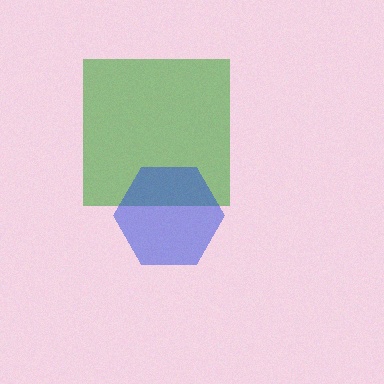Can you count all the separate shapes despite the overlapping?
Yes, there are 2 separate shapes.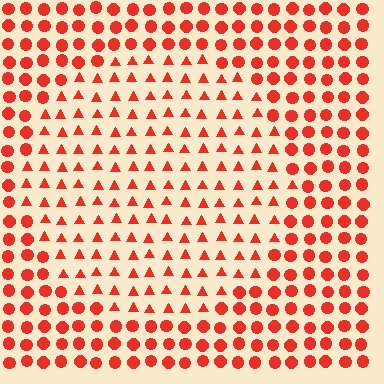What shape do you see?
I see a circle.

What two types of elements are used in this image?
The image uses triangles inside the circle region and circles outside it.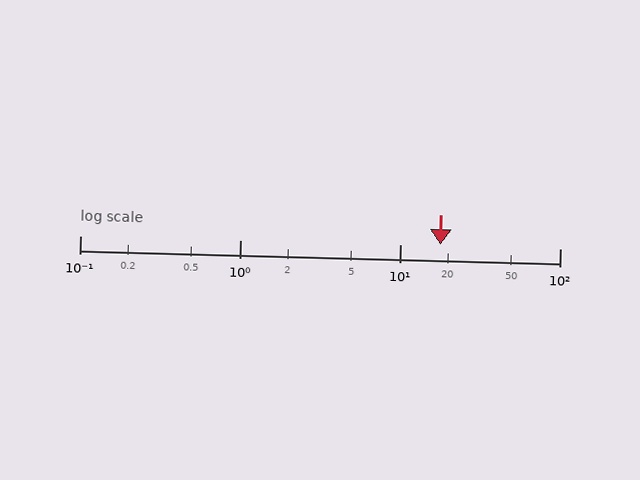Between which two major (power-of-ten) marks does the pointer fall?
The pointer is between 10 and 100.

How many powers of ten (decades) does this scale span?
The scale spans 3 decades, from 0.1 to 100.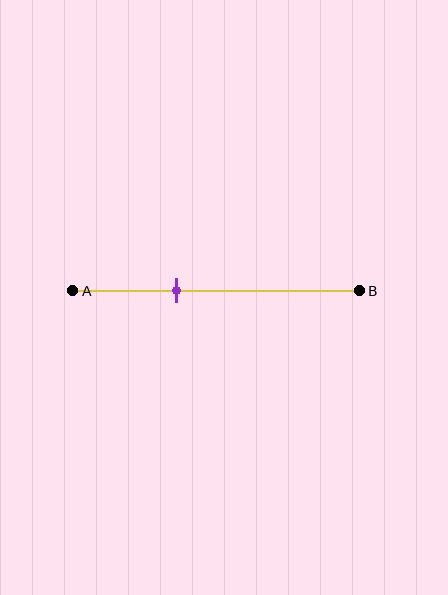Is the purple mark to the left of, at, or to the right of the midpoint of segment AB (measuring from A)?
The purple mark is to the left of the midpoint of segment AB.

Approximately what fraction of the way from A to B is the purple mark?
The purple mark is approximately 35% of the way from A to B.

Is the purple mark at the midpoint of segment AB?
No, the mark is at about 35% from A, not at the 50% midpoint.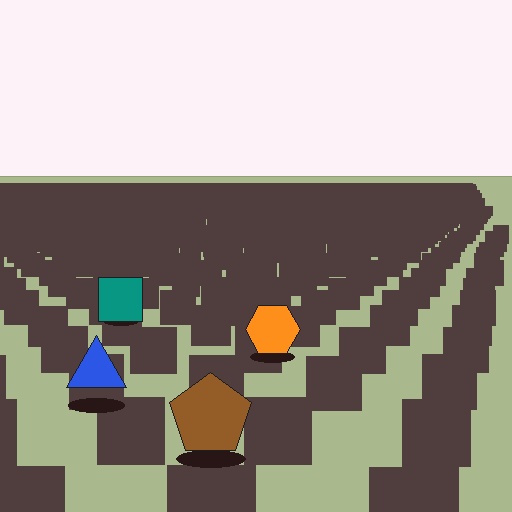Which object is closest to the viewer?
The brown pentagon is closest. The texture marks near it are larger and more spread out.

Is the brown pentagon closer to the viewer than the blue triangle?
Yes. The brown pentagon is closer — you can tell from the texture gradient: the ground texture is coarser near it.